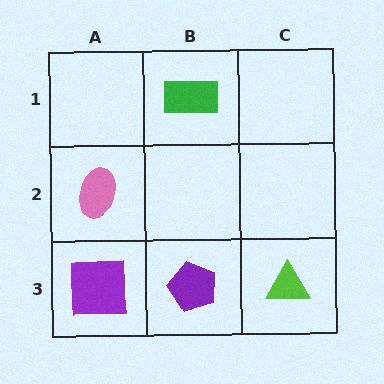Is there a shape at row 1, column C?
No, that cell is empty.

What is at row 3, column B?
A purple pentagon.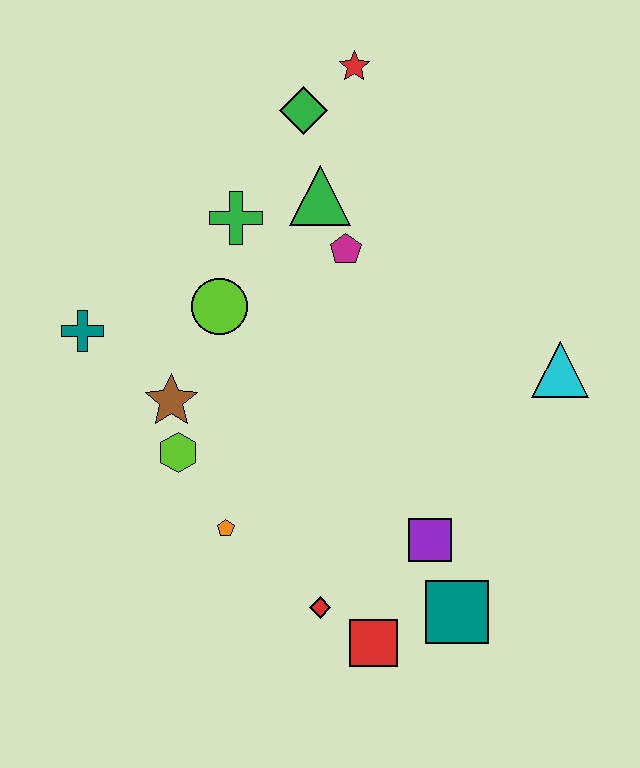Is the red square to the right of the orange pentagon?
Yes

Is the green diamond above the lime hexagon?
Yes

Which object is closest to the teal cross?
The brown star is closest to the teal cross.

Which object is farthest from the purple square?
The red star is farthest from the purple square.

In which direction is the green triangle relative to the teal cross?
The green triangle is to the right of the teal cross.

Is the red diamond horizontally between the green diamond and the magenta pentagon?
Yes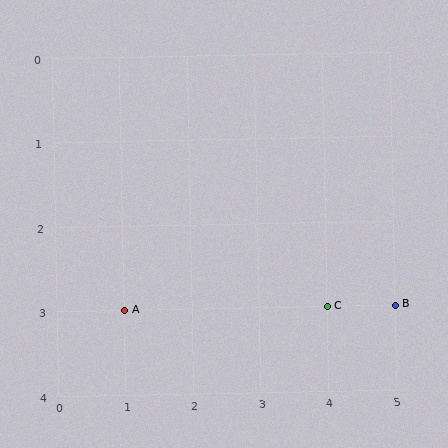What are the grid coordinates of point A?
Point A is at grid coordinates (1, 3).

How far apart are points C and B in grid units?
Points C and B are 1 column apart.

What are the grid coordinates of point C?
Point C is at grid coordinates (4, 3).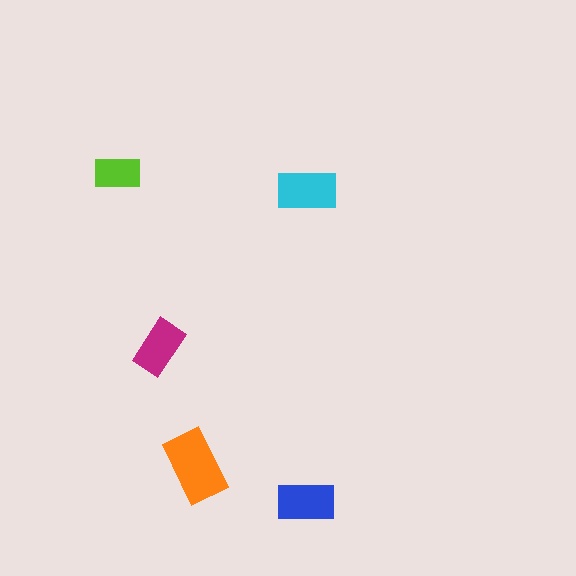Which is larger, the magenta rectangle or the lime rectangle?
The magenta one.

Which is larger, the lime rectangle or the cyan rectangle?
The cyan one.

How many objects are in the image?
There are 5 objects in the image.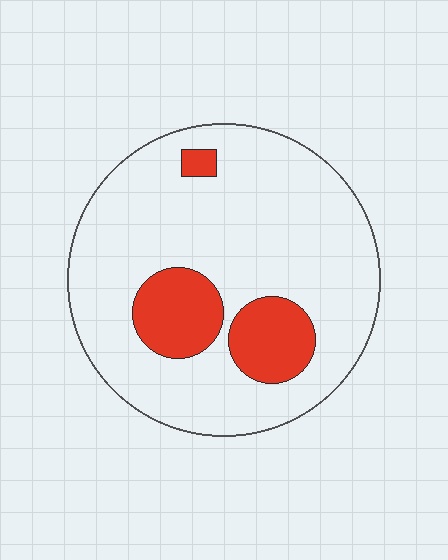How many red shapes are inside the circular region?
3.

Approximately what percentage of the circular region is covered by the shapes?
Approximately 20%.